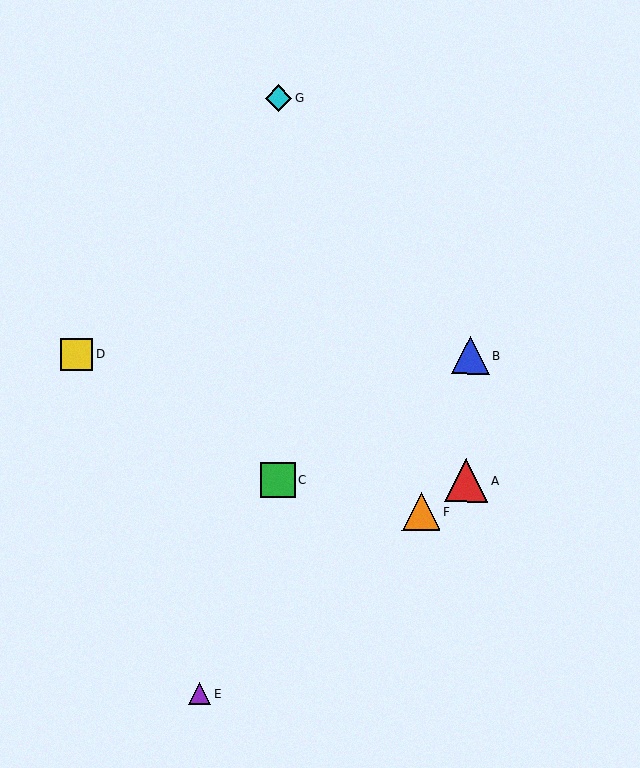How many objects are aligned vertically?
2 objects (C, G) are aligned vertically.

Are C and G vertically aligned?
Yes, both are at x≈277.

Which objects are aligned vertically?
Objects C, G are aligned vertically.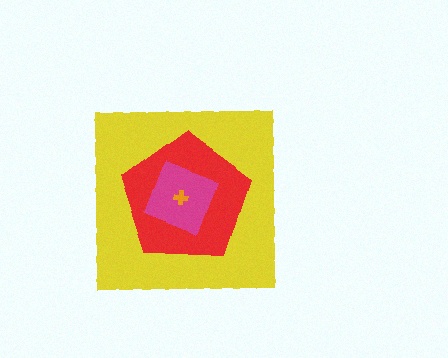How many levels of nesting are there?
4.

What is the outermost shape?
The yellow square.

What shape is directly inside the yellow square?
The red pentagon.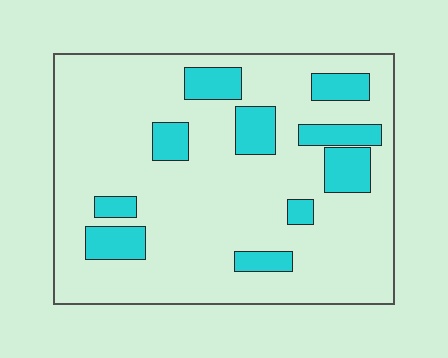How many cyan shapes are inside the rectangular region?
10.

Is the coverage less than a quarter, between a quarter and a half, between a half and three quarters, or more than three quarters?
Less than a quarter.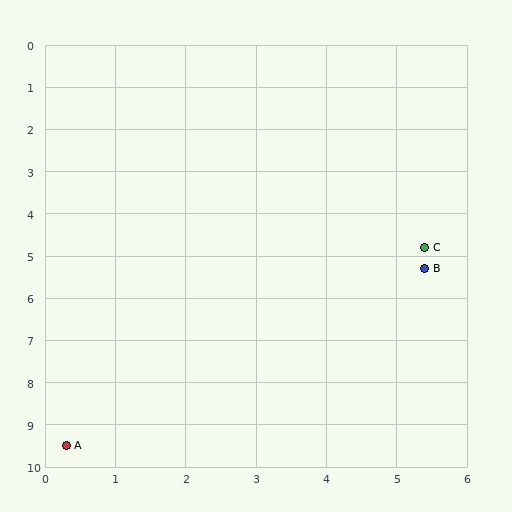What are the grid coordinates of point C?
Point C is at approximately (5.4, 4.8).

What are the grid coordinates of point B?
Point B is at approximately (5.4, 5.3).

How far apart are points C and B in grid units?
Points C and B are about 0.5 grid units apart.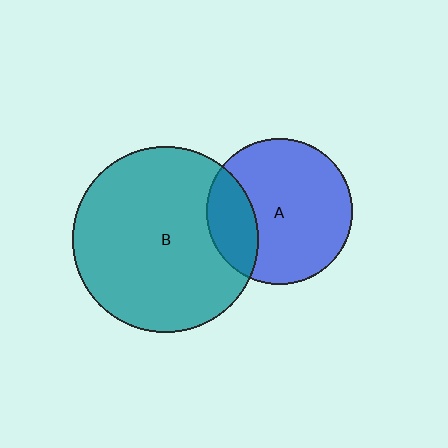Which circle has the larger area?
Circle B (teal).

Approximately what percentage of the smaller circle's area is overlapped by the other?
Approximately 25%.